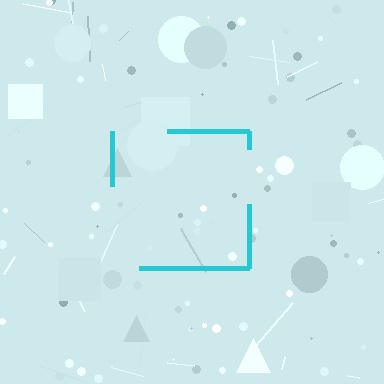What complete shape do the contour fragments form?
The contour fragments form a square.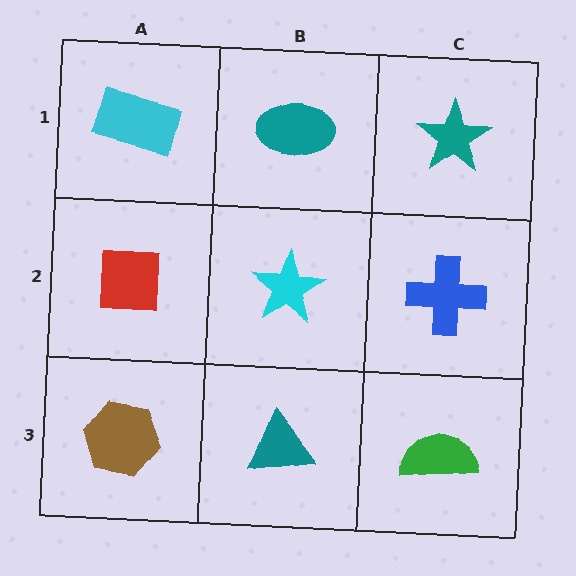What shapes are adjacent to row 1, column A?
A red square (row 2, column A), a teal ellipse (row 1, column B).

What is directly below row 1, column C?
A blue cross.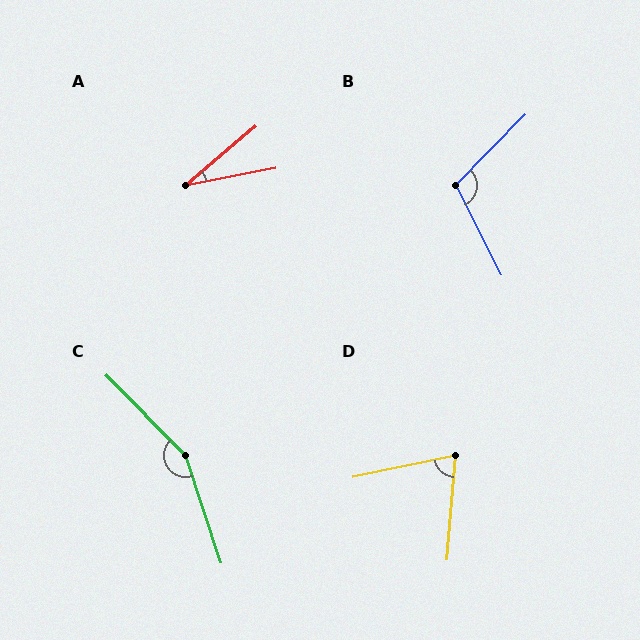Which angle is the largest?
C, at approximately 153 degrees.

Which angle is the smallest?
A, at approximately 29 degrees.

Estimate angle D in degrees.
Approximately 73 degrees.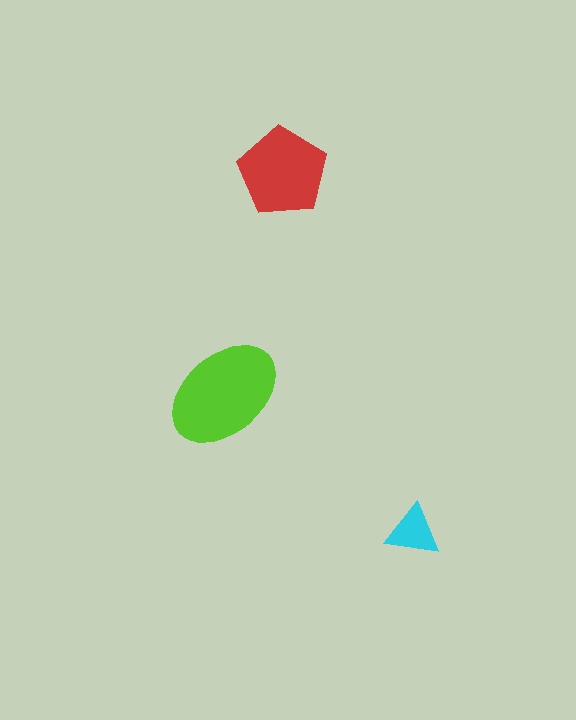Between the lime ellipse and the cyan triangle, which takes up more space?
The lime ellipse.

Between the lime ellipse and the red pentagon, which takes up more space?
The lime ellipse.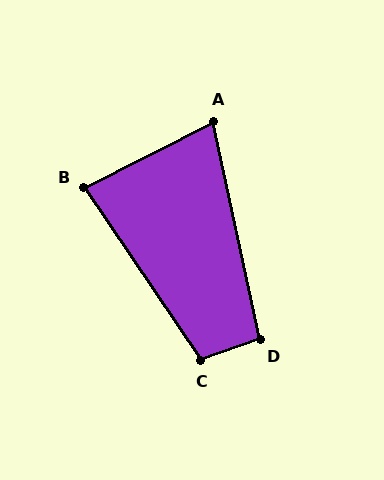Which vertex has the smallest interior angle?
A, at approximately 75 degrees.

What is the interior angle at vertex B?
Approximately 83 degrees (acute).